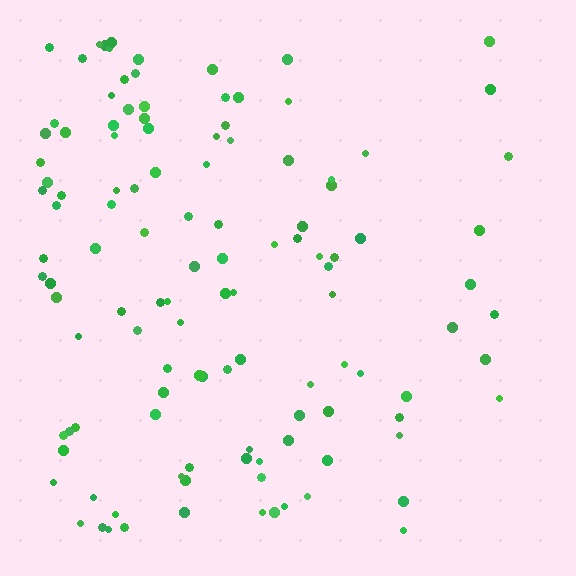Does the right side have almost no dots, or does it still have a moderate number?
Still a moderate number, just noticeably fewer than the left.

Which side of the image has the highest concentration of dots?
The left.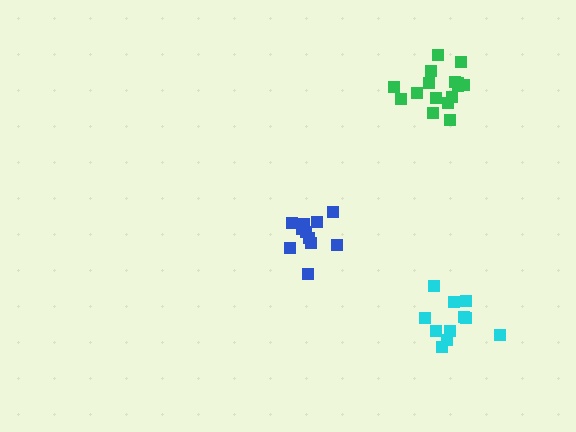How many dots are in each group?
Group 1: 16 dots, Group 2: 11 dots, Group 3: 11 dots (38 total).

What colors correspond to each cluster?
The clusters are colored: green, blue, cyan.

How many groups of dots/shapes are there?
There are 3 groups.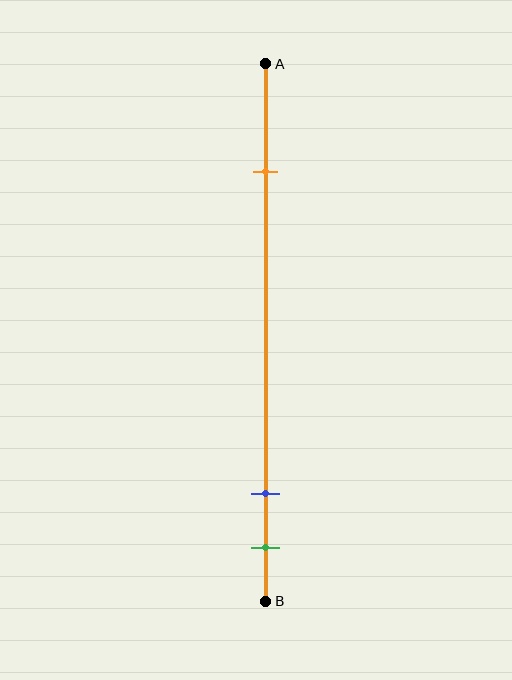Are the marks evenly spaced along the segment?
No, the marks are not evenly spaced.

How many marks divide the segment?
There are 3 marks dividing the segment.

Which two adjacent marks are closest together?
The blue and green marks are the closest adjacent pair.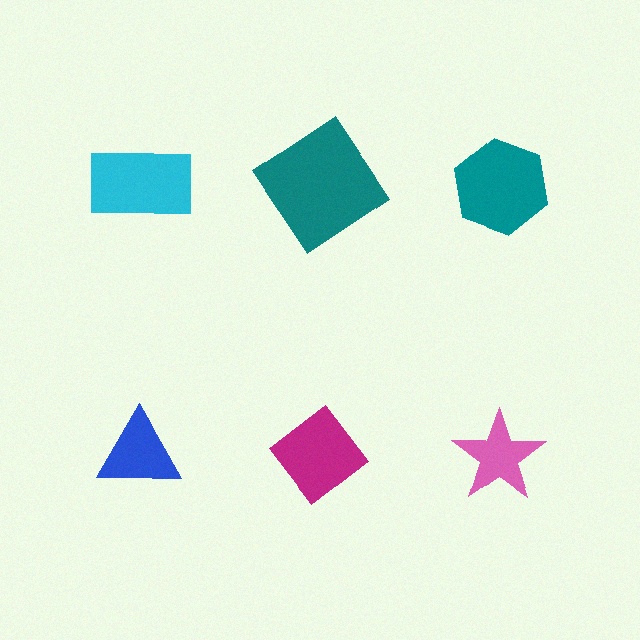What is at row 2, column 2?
A magenta diamond.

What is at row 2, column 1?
A blue triangle.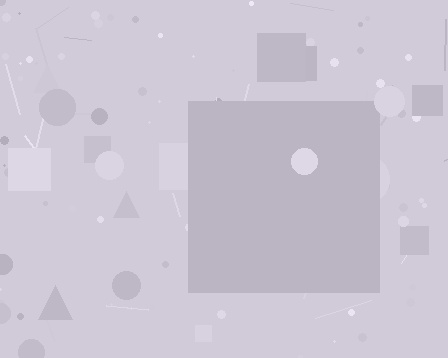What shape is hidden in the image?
A square is hidden in the image.